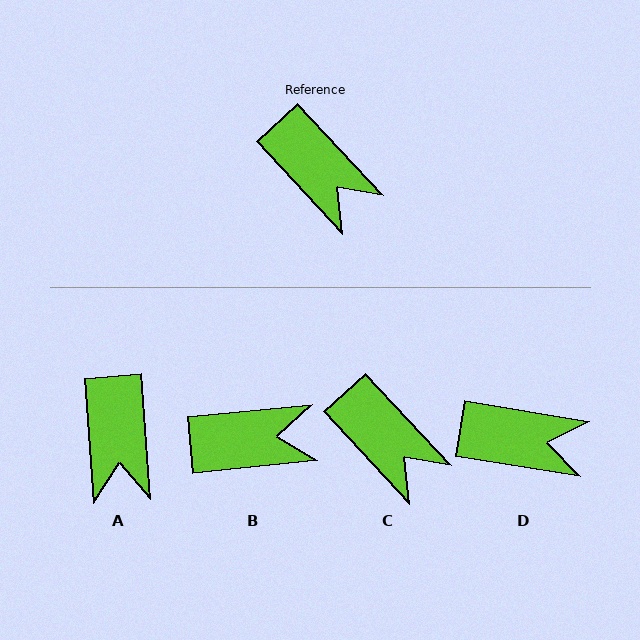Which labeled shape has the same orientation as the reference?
C.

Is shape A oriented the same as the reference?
No, it is off by about 39 degrees.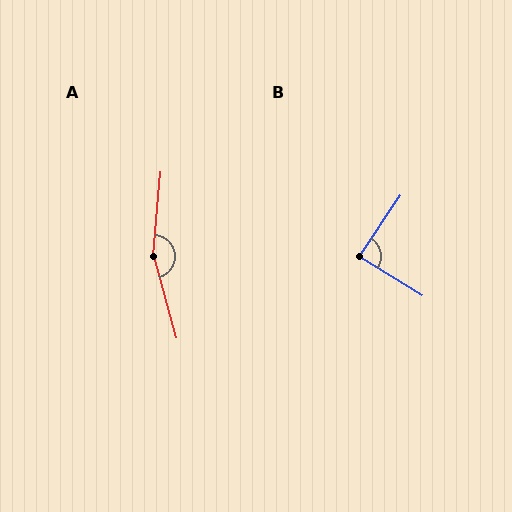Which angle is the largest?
A, at approximately 159 degrees.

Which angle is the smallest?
B, at approximately 88 degrees.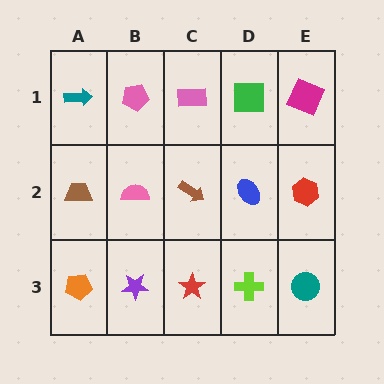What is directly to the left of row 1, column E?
A green square.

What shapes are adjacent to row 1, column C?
A brown arrow (row 2, column C), a pink pentagon (row 1, column B), a green square (row 1, column D).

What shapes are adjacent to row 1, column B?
A pink semicircle (row 2, column B), a teal arrow (row 1, column A), a pink rectangle (row 1, column C).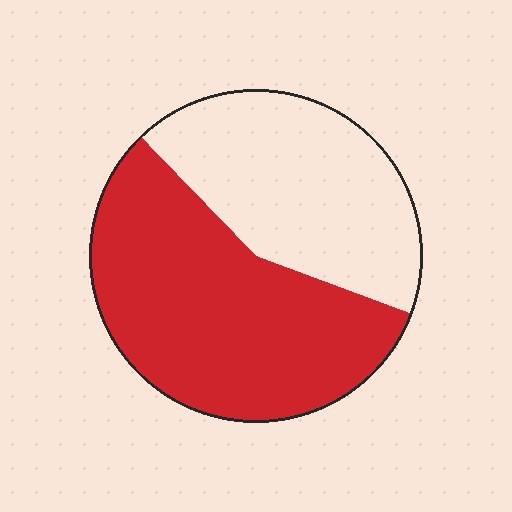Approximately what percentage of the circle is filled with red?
Approximately 55%.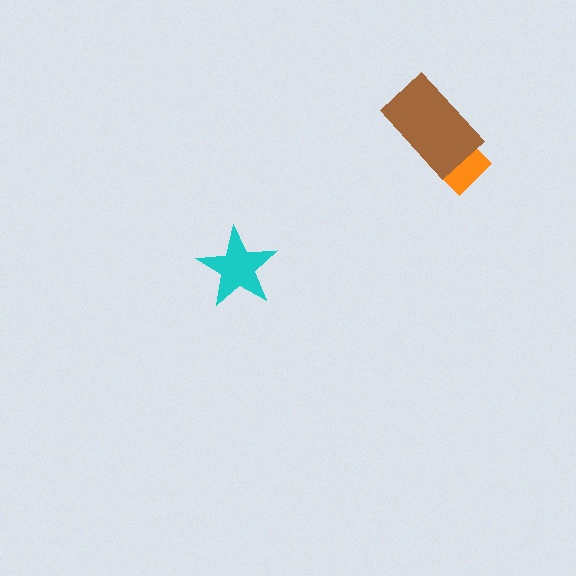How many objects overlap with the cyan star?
0 objects overlap with the cyan star.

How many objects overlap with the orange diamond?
1 object overlaps with the orange diamond.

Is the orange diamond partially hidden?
Yes, it is partially covered by another shape.